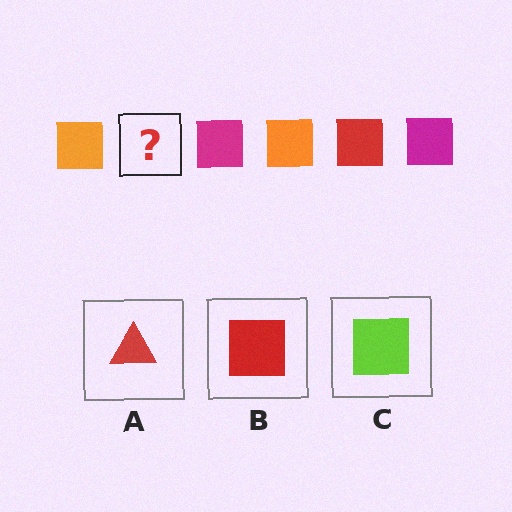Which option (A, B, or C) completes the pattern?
B.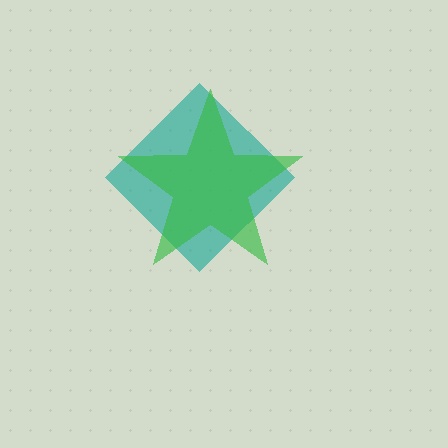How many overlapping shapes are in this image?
There are 2 overlapping shapes in the image.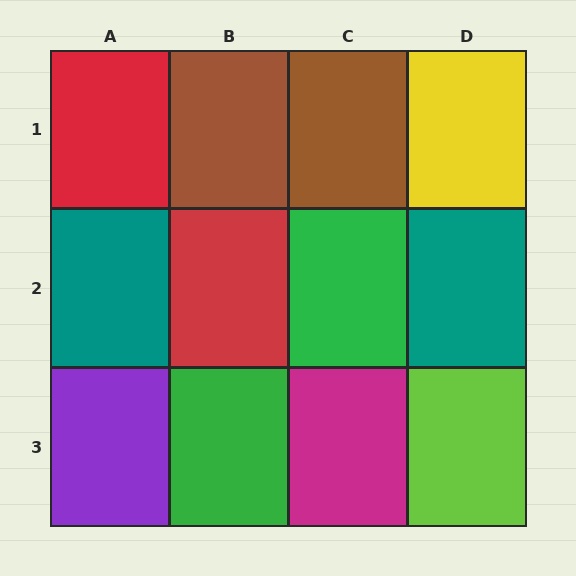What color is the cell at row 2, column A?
Teal.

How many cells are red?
2 cells are red.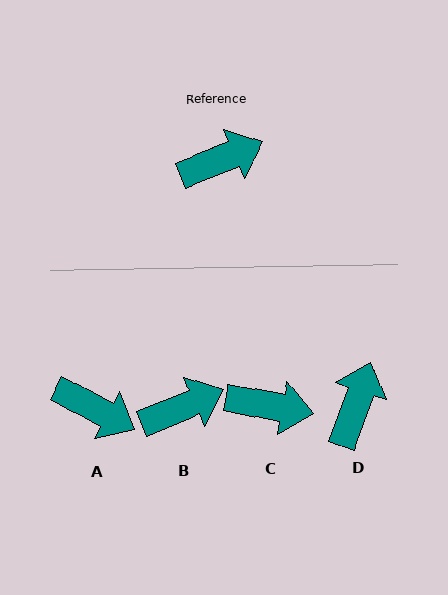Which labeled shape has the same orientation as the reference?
B.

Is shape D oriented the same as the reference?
No, it is off by about 48 degrees.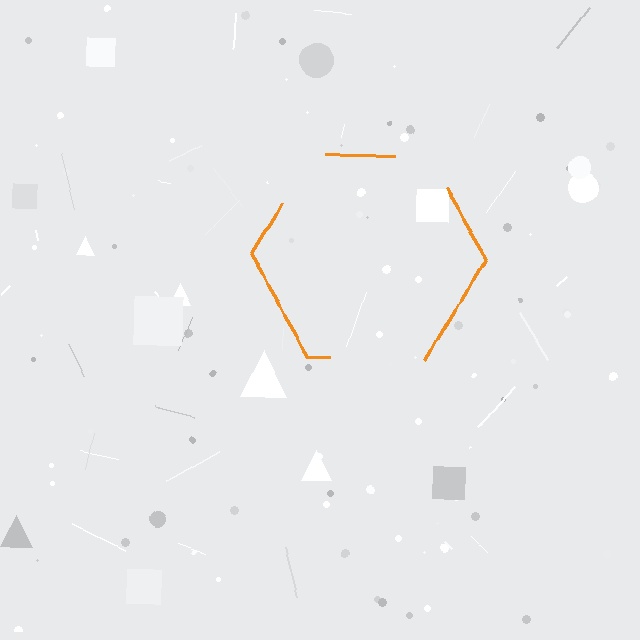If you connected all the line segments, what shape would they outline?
They would outline a hexagon.